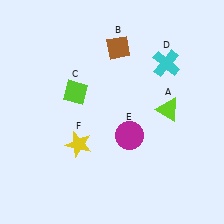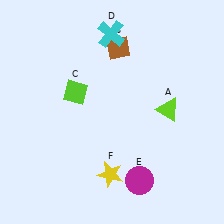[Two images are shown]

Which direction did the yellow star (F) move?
The yellow star (F) moved right.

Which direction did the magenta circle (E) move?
The magenta circle (E) moved down.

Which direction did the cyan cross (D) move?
The cyan cross (D) moved left.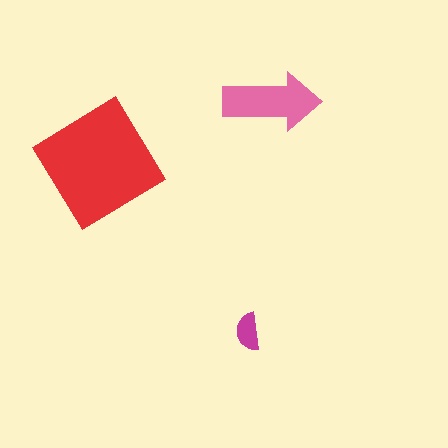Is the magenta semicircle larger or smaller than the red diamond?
Smaller.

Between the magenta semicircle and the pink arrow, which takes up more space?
The pink arrow.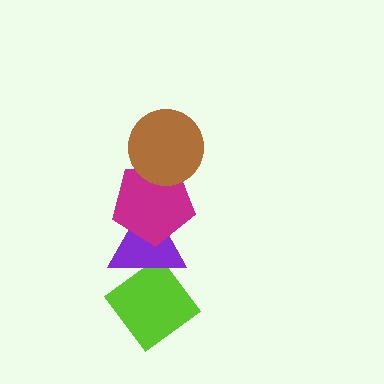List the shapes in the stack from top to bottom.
From top to bottom: the brown circle, the magenta pentagon, the purple triangle, the lime diamond.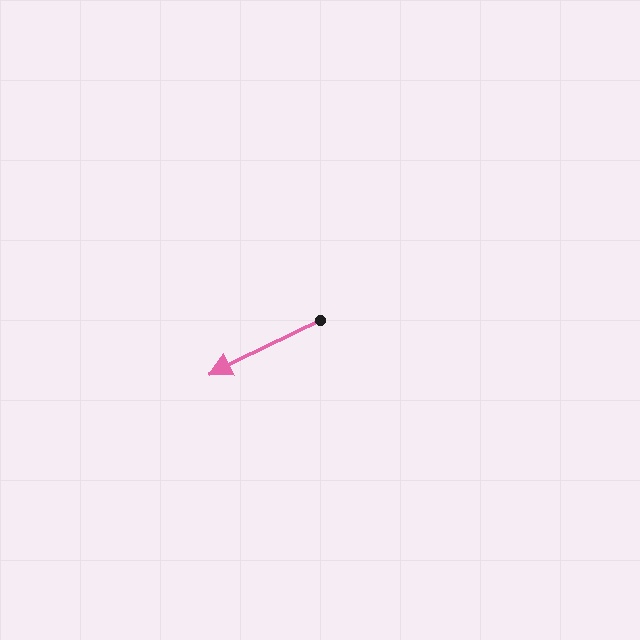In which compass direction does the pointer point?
Southwest.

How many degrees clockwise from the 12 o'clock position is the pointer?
Approximately 244 degrees.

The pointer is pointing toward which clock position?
Roughly 8 o'clock.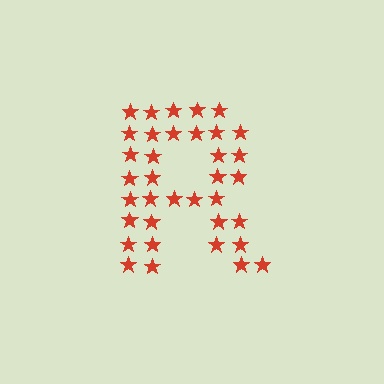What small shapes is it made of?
It is made of small stars.